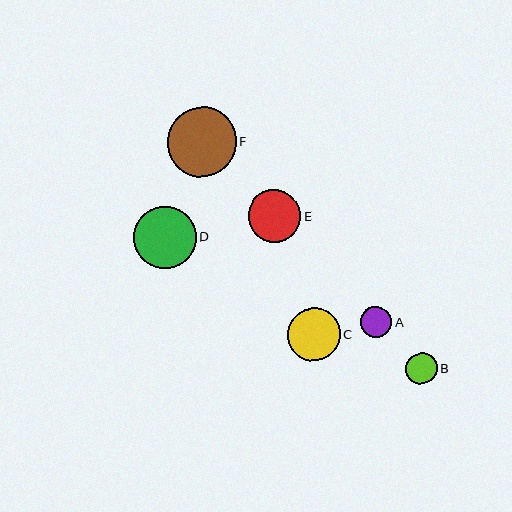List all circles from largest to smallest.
From largest to smallest: F, D, E, C, B, A.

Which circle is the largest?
Circle F is the largest with a size of approximately 69 pixels.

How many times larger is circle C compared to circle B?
Circle C is approximately 1.7 times the size of circle B.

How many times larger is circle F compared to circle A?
Circle F is approximately 2.2 times the size of circle A.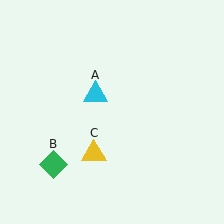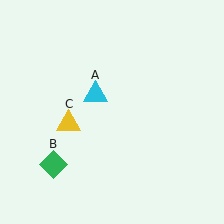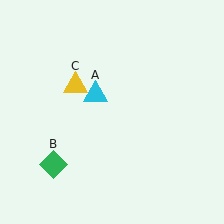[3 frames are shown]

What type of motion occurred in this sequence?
The yellow triangle (object C) rotated clockwise around the center of the scene.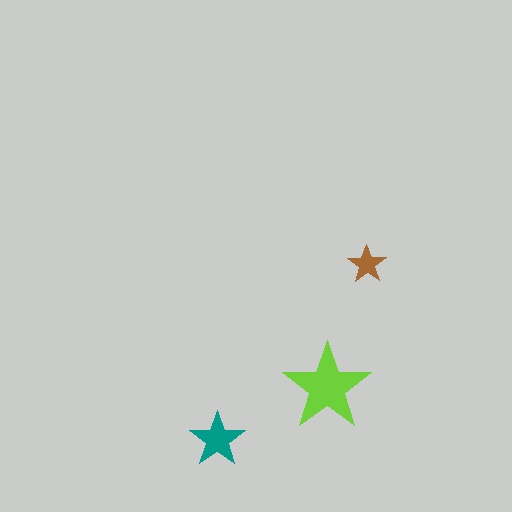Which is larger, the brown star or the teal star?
The teal one.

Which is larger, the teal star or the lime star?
The lime one.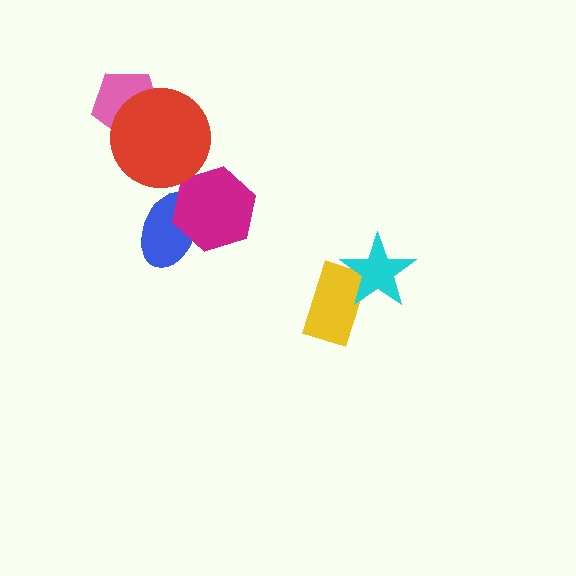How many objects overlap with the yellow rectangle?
1 object overlaps with the yellow rectangle.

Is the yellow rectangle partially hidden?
Yes, it is partially covered by another shape.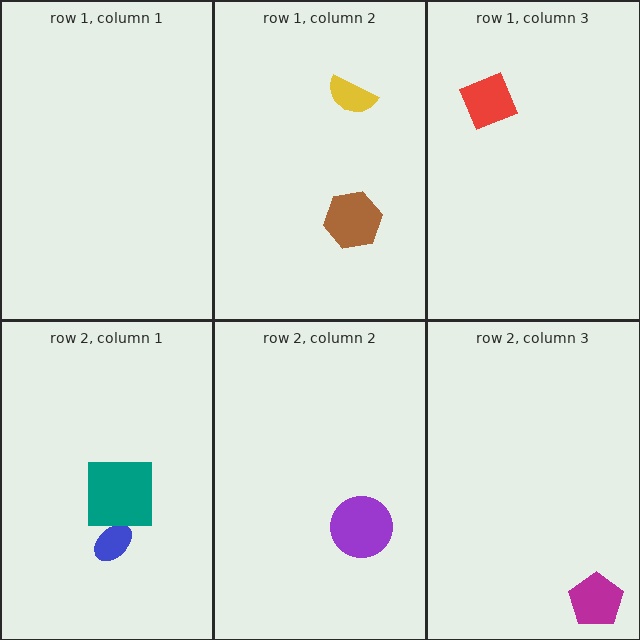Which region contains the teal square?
The row 2, column 1 region.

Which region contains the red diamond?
The row 1, column 3 region.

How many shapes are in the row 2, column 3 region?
1.